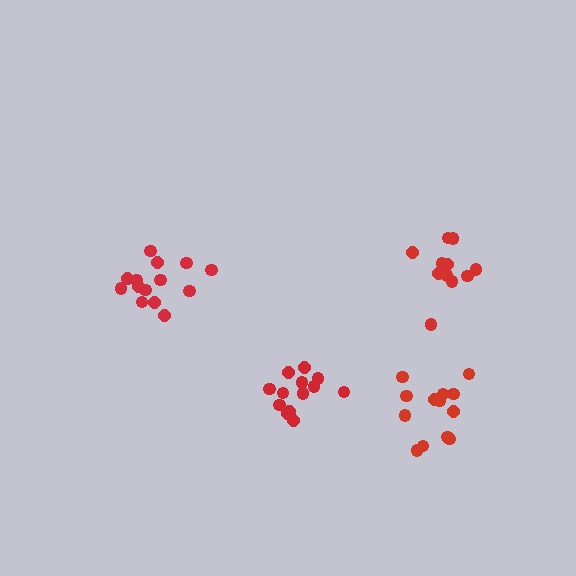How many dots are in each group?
Group 1: 13 dots, Group 2: 14 dots, Group 3: 11 dots, Group 4: 13 dots (51 total).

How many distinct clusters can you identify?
There are 4 distinct clusters.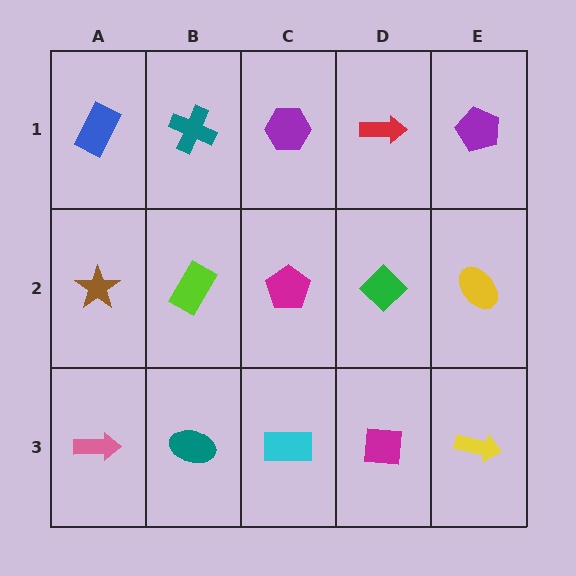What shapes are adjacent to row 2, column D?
A red arrow (row 1, column D), a magenta square (row 3, column D), a magenta pentagon (row 2, column C), a yellow ellipse (row 2, column E).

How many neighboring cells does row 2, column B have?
4.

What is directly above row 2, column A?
A blue rectangle.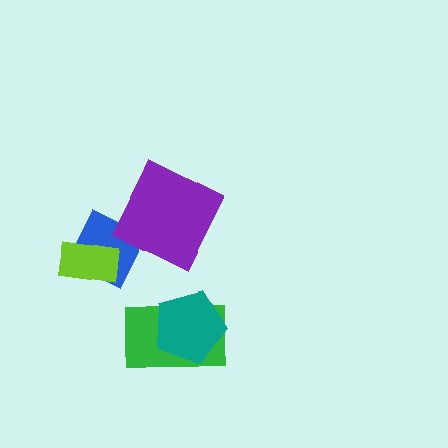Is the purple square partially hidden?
No, no other shape covers it.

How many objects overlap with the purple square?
0 objects overlap with the purple square.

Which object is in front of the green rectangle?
The teal pentagon is in front of the green rectangle.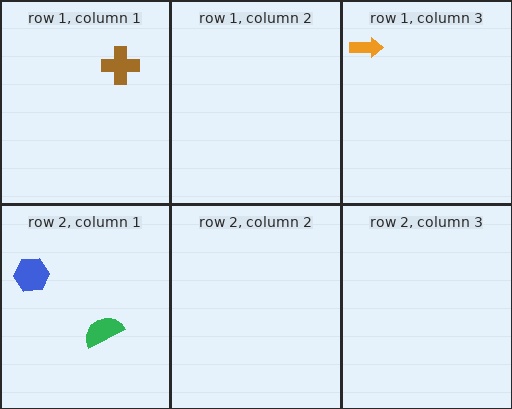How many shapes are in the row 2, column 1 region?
2.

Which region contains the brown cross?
The row 1, column 1 region.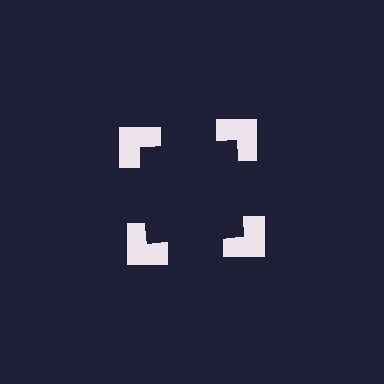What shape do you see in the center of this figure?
An illusory square — its edges are inferred from the aligned wedge cuts in the notched squares, not physically drawn.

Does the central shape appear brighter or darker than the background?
It typically appears slightly darker than the background, even though no actual brightness change is drawn.